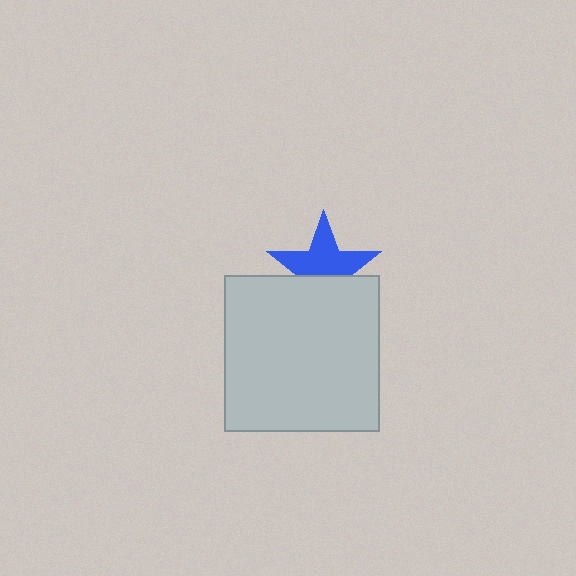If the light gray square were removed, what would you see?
You would see the complete blue star.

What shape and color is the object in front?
The object in front is a light gray square.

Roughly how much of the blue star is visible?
About half of it is visible (roughly 61%).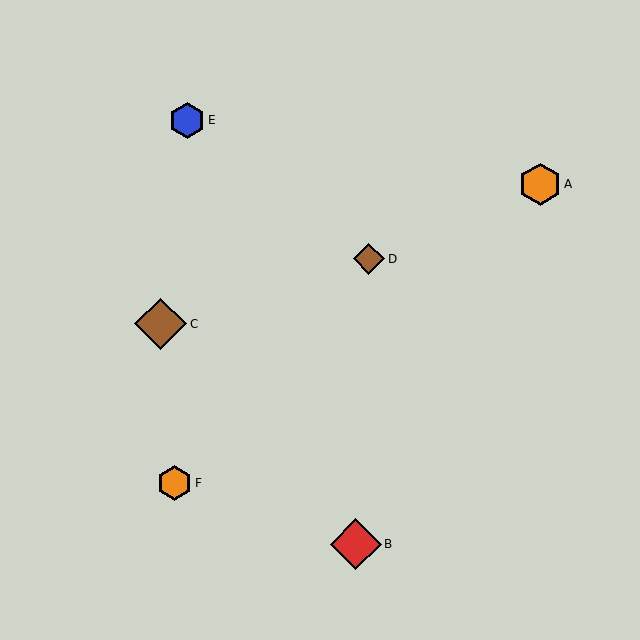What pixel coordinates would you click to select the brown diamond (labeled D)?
Click at (369, 259) to select the brown diamond D.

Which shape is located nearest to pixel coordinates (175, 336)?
The brown diamond (labeled C) at (161, 324) is nearest to that location.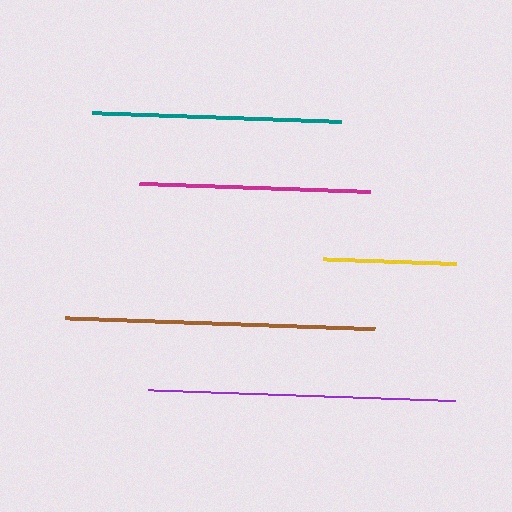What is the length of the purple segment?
The purple segment is approximately 307 pixels long.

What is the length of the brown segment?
The brown segment is approximately 310 pixels long.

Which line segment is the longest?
The brown line is the longest at approximately 310 pixels.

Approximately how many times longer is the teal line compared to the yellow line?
The teal line is approximately 1.9 times the length of the yellow line.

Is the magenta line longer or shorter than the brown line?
The brown line is longer than the magenta line.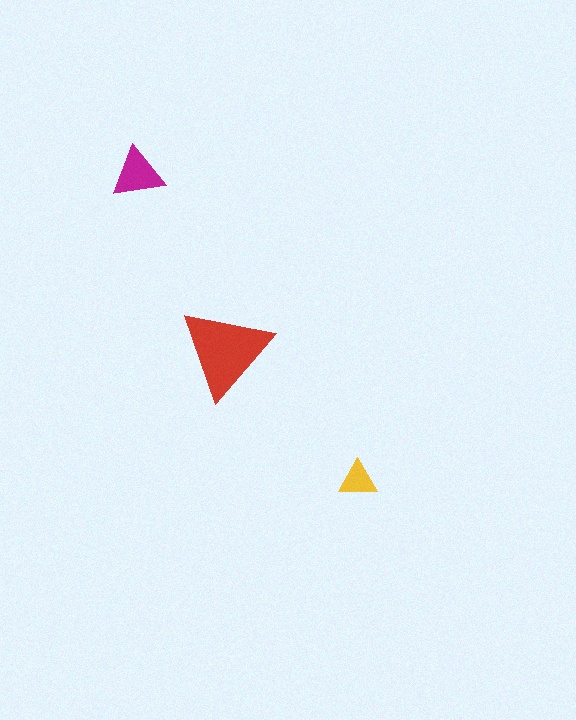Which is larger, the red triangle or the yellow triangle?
The red one.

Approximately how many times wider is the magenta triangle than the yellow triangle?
About 1.5 times wider.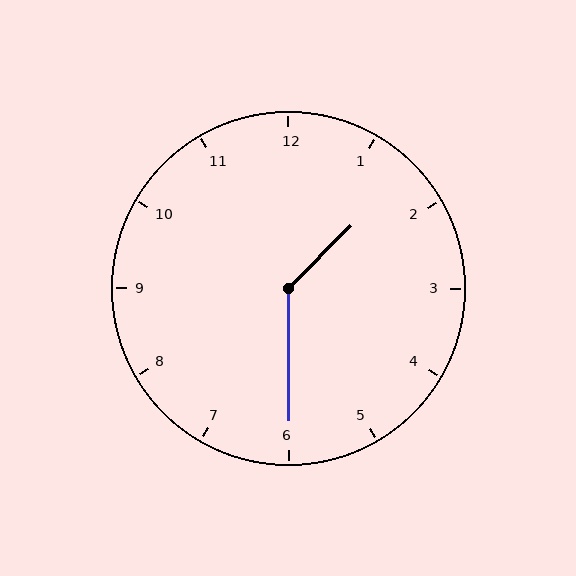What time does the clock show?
1:30.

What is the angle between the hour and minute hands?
Approximately 135 degrees.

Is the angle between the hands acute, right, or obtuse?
It is obtuse.